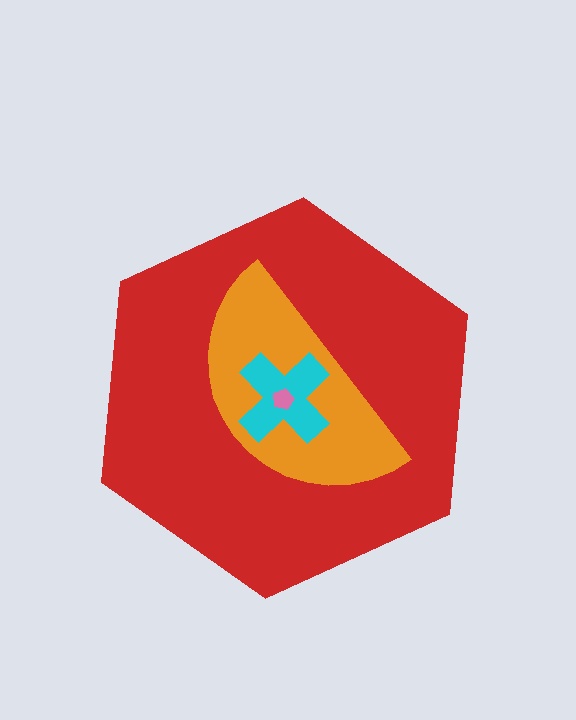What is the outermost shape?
The red hexagon.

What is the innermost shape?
The pink pentagon.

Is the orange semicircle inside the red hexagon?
Yes.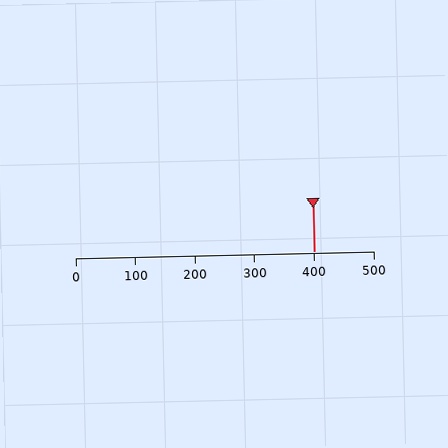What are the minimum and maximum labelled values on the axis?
The axis runs from 0 to 500.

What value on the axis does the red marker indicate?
The marker indicates approximately 400.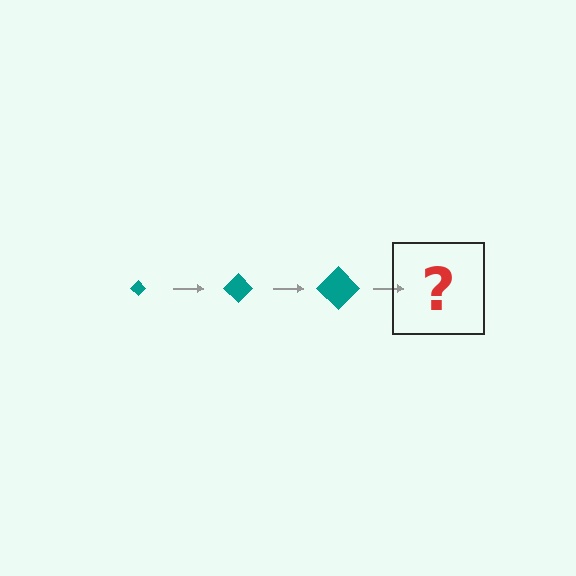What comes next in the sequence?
The next element should be a teal diamond, larger than the previous one.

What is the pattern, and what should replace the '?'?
The pattern is that the diamond gets progressively larger each step. The '?' should be a teal diamond, larger than the previous one.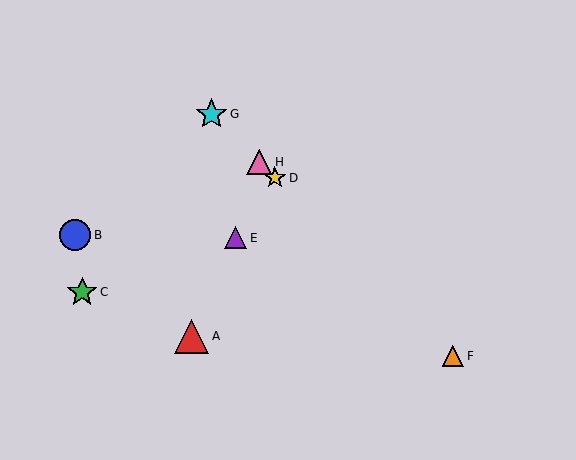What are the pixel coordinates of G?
Object G is at (212, 114).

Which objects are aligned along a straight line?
Objects D, F, G, H are aligned along a straight line.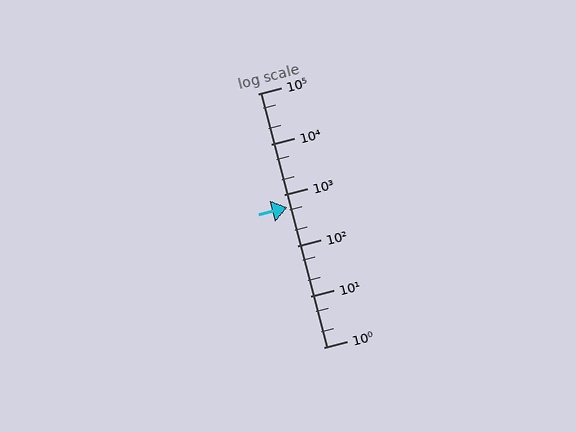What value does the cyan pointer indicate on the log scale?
The pointer indicates approximately 560.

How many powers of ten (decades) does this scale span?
The scale spans 5 decades, from 1 to 100000.